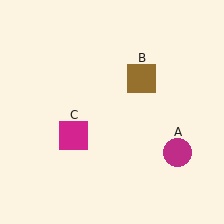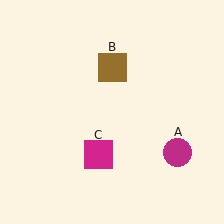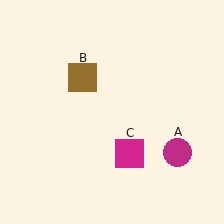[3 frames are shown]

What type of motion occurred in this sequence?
The brown square (object B), magenta square (object C) rotated counterclockwise around the center of the scene.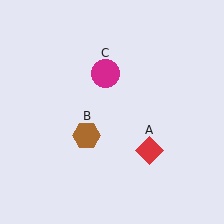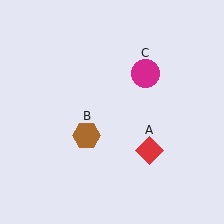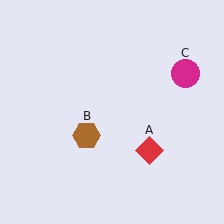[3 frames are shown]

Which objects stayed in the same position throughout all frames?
Red diamond (object A) and brown hexagon (object B) remained stationary.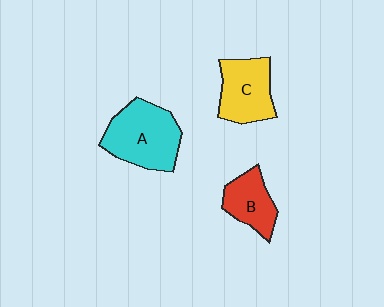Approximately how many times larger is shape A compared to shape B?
Approximately 1.7 times.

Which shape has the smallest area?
Shape B (red).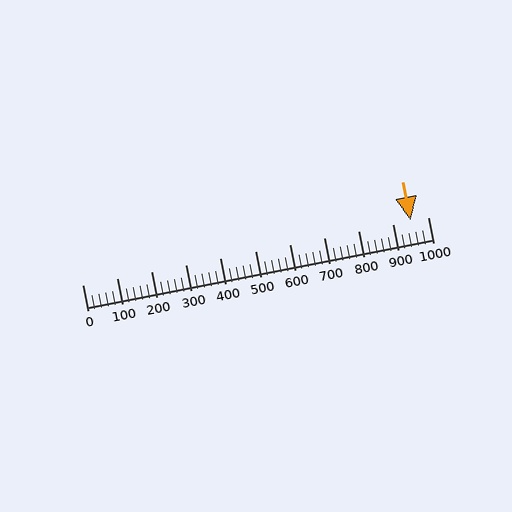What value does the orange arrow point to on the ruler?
The orange arrow points to approximately 950.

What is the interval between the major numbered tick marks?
The major tick marks are spaced 100 units apart.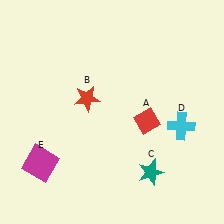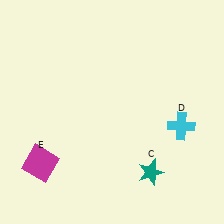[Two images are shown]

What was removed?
The red diamond (A), the red star (B) were removed in Image 2.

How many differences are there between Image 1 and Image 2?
There are 2 differences between the two images.